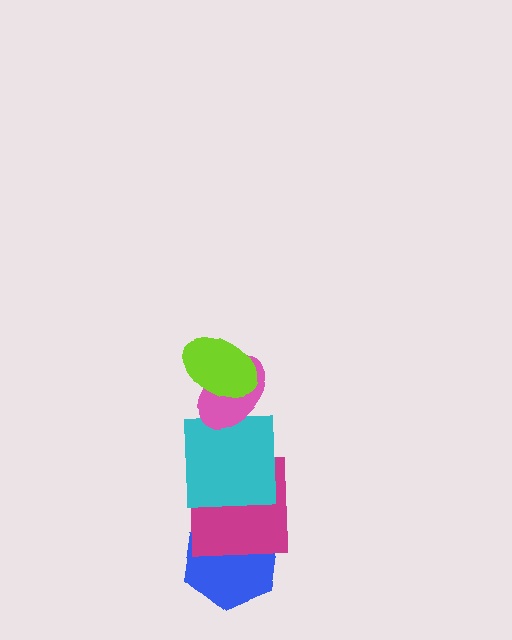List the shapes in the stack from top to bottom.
From top to bottom: the lime ellipse, the pink ellipse, the cyan square, the magenta square, the blue hexagon.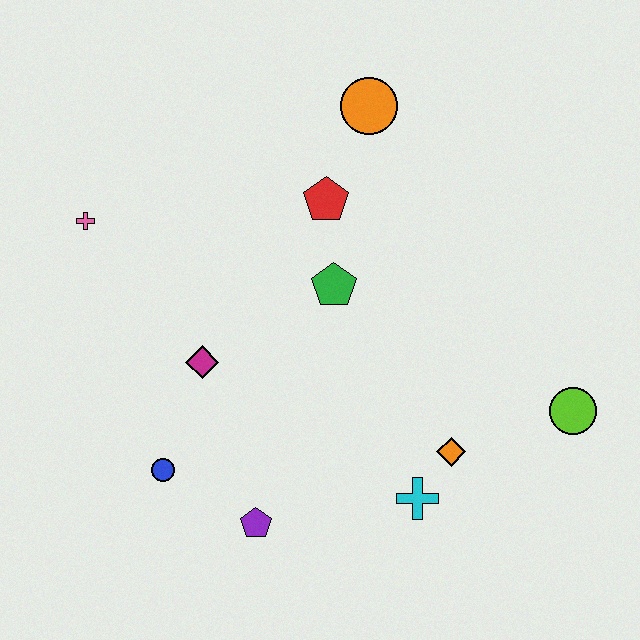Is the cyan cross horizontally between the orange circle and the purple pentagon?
No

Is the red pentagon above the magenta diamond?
Yes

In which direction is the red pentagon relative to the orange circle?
The red pentagon is below the orange circle.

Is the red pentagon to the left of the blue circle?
No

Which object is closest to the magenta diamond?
The blue circle is closest to the magenta diamond.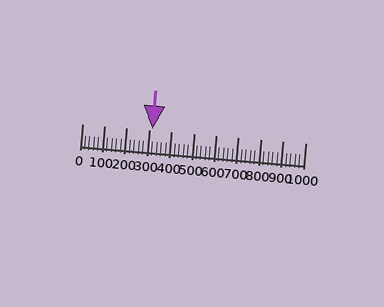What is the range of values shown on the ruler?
The ruler shows values from 0 to 1000.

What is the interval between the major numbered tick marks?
The major tick marks are spaced 100 units apart.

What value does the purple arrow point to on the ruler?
The purple arrow points to approximately 315.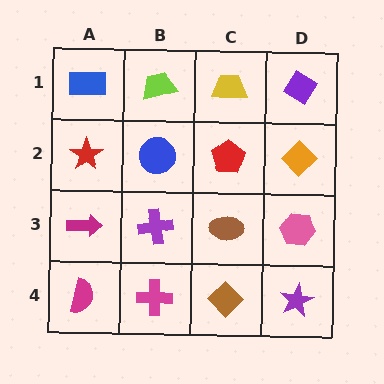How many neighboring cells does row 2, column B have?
4.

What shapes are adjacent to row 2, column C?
A yellow trapezoid (row 1, column C), a brown ellipse (row 3, column C), a blue circle (row 2, column B), an orange diamond (row 2, column D).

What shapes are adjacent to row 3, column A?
A red star (row 2, column A), a magenta semicircle (row 4, column A), a purple cross (row 3, column B).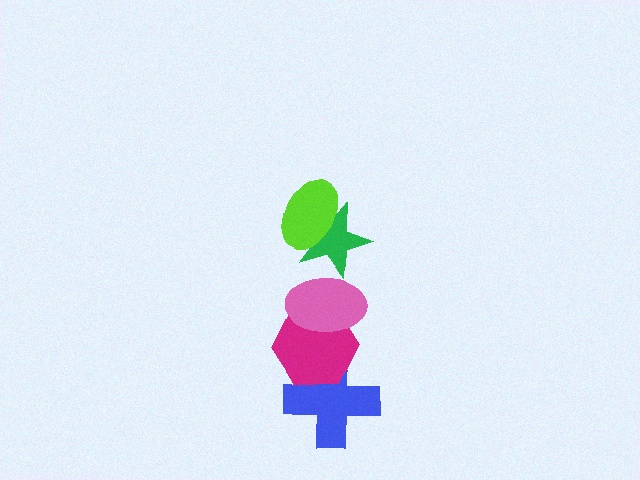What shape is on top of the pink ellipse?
The green star is on top of the pink ellipse.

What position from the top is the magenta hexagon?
The magenta hexagon is 4th from the top.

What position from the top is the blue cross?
The blue cross is 5th from the top.